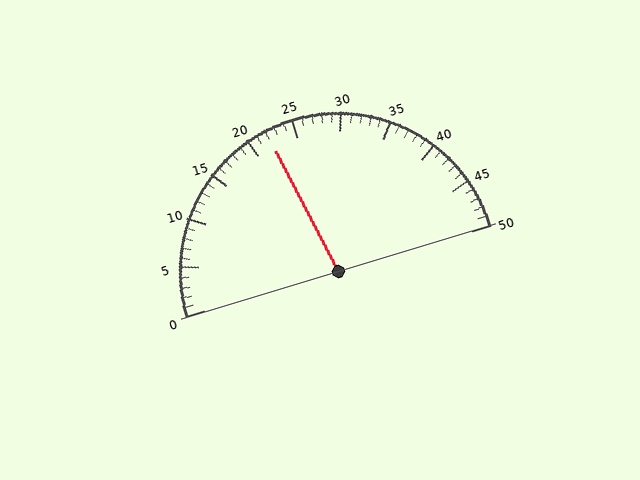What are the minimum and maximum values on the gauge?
The gauge ranges from 0 to 50.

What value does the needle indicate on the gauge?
The needle indicates approximately 22.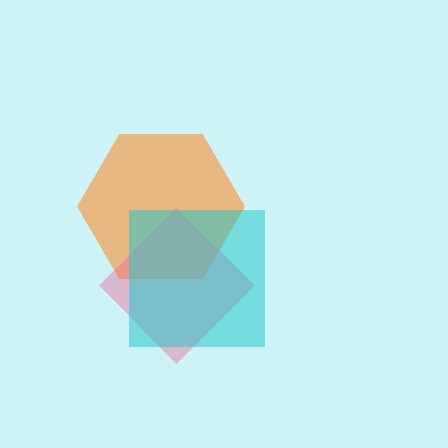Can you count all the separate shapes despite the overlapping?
Yes, there are 3 separate shapes.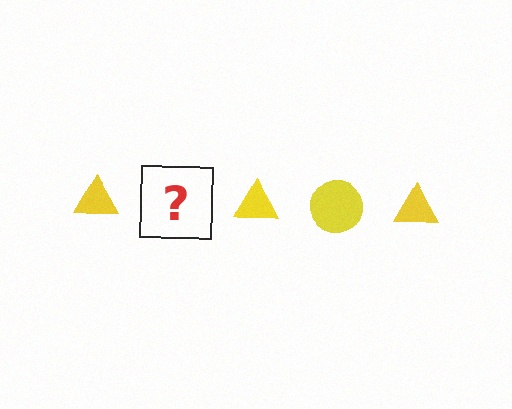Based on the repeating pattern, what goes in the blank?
The blank should be a yellow circle.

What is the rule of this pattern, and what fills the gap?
The rule is that the pattern cycles through triangle, circle shapes in yellow. The gap should be filled with a yellow circle.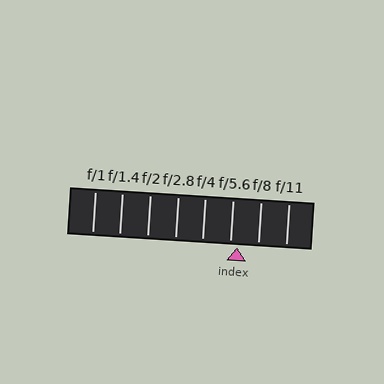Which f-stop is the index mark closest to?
The index mark is closest to f/5.6.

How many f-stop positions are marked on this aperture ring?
There are 8 f-stop positions marked.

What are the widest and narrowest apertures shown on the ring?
The widest aperture shown is f/1 and the narrowest is f/11.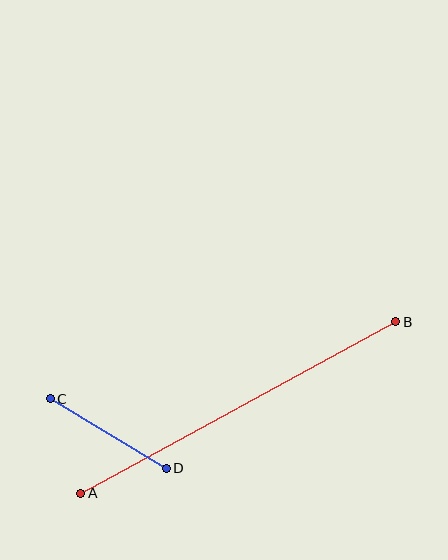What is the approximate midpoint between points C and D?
The midpoint is at approximately (108, 433) pixels.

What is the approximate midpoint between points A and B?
The midpoint is at approximately (238, 408) pixels.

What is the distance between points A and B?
The distance is approximately 359 pixels.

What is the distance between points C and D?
The distance is approximately 136 pixels.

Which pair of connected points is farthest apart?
Points A and B are farthest apart.